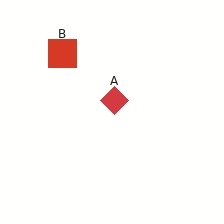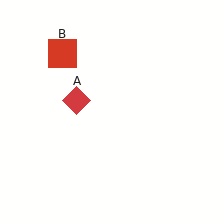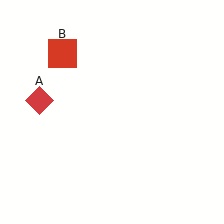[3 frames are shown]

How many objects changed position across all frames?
1 object changed position: red diamond (object A).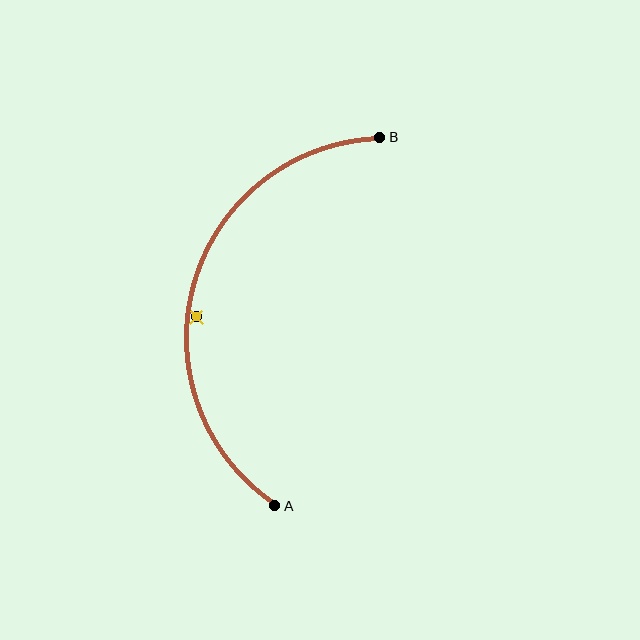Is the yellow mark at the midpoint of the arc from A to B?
No — the yellow mark does not lie on the arc at all. It sits slightly inside the curve.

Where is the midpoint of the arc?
The arc midpoint is the point on the curve farthest from the straight line joining A and B. It sits to the left of that line.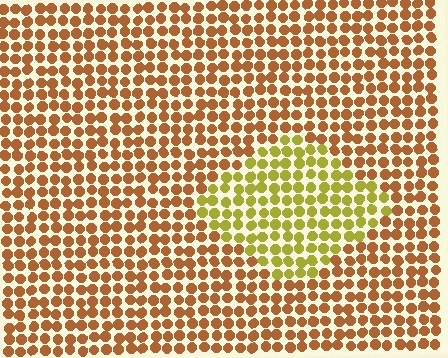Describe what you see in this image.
The image is filled with small brown elements in a uniform arrangement. A diamond-shaped region is visible where the elements are tinted to a slightly different hue, forming a subtle color boundary.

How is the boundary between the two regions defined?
The boundary is defined purely by a slight shift in hue (about 41 degrees). Spacing, size, and orientation are identical on both sides.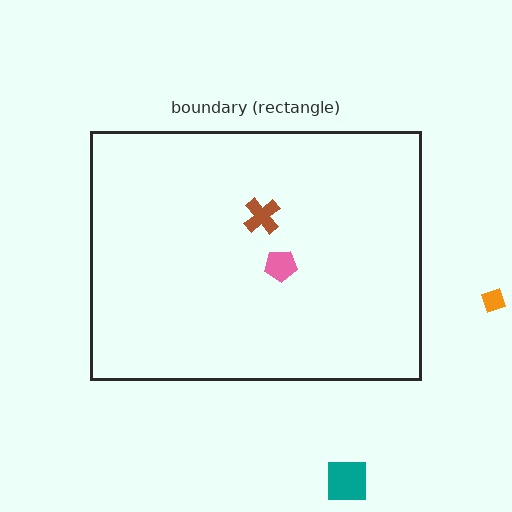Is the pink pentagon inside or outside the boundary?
Inside.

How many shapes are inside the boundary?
2 inside, 2 outside.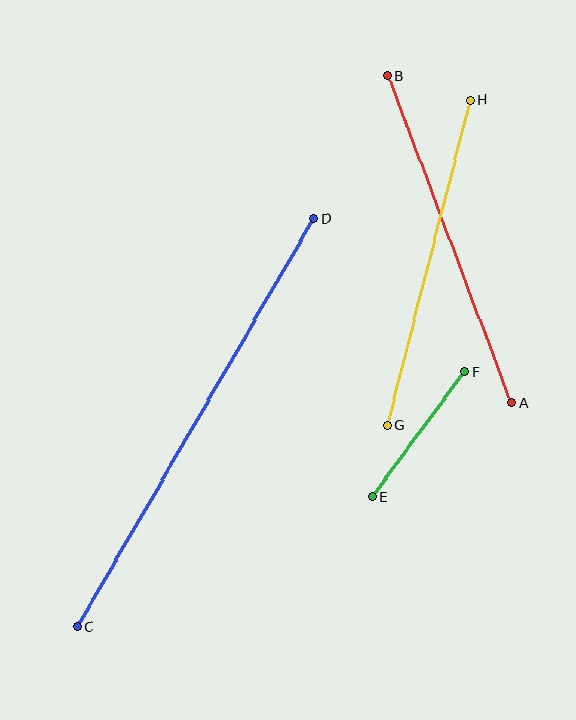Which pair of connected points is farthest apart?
Points C and D are farthest apart.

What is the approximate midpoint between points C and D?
The midpoint is at approximately (196, 422) pixels.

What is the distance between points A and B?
The distance is approximately 350 pixels.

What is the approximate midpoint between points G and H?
The midpoint is at approximately (429, 263) pixels.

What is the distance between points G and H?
The distance is approximately 335 pixels.